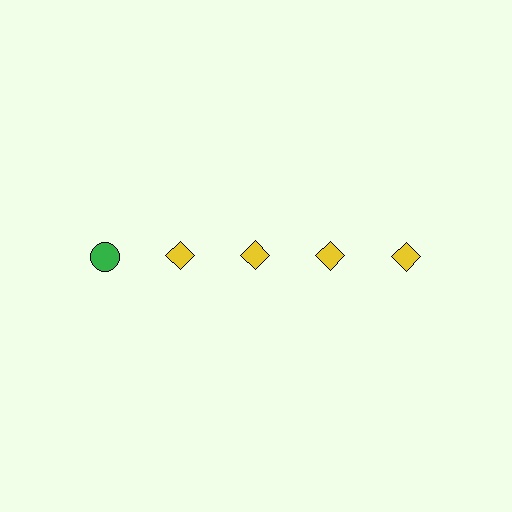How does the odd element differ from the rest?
It differs in both color (green instead of yellow) and shape (circle instead of diamond).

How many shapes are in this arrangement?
There are 5 shapes arranged in a grid pattern.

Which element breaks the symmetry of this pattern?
The green circle in the top row, leftmost column breaks the symmetry. All other shapes are yellow diamonds.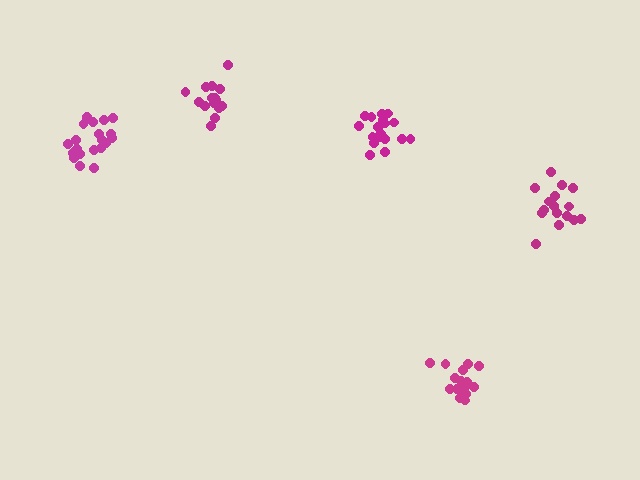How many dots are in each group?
Group 1: 15 dots, Group 2: 16 dots, Group 3: 19 dots, Group 4: 20 dots, Group 5: 16 dots (86 total).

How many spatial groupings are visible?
There are 5 spatial groupings.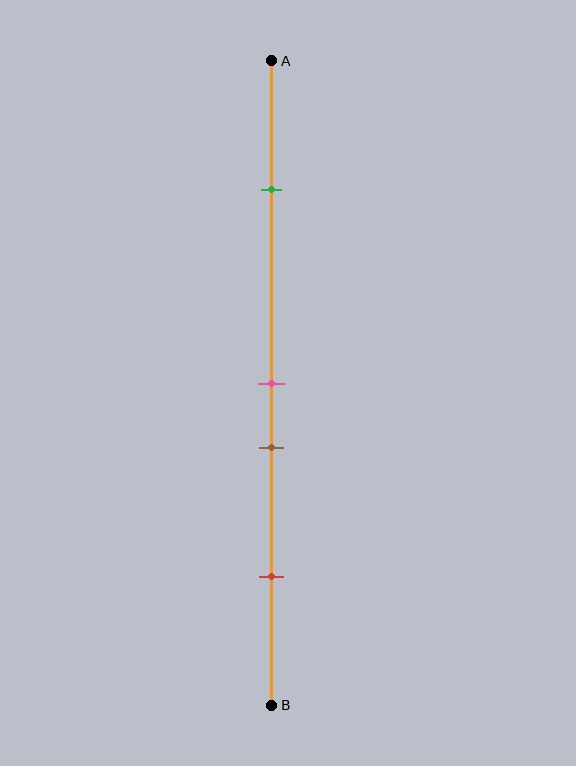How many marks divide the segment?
There are 4 marks dividing the segment.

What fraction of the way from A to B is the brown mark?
The brown mark is approximately 60% (0.6) of the way from A to B.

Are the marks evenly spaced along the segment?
No, the marks are not evenly spaced.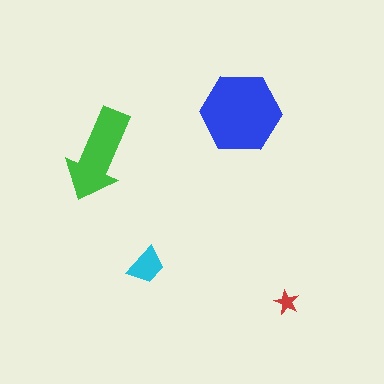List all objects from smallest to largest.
The red star, the cyan trapezoid, the green arrow, the blue hexagon.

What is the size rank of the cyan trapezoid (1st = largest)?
3rd.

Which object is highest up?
The blue hexagon is topmost.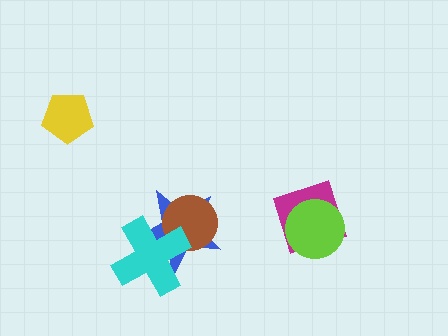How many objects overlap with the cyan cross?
2 objects overlap with the cyan cross.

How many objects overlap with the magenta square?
1 object overlaps with the magenta square.